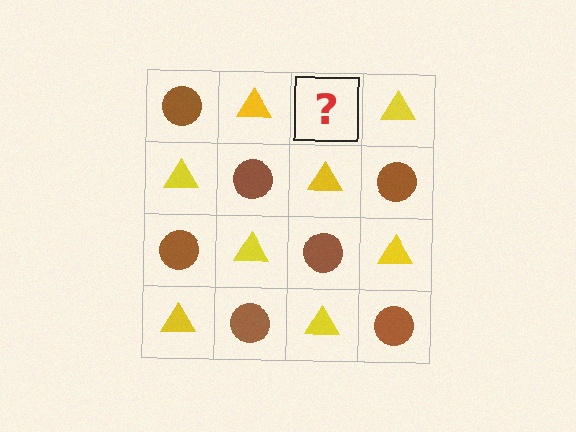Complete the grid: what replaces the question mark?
The question mark should be replaced with a brown circle.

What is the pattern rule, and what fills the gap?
The rule is that it alternates brown circle and yellow triangle in a checkerboard pattern. The gap should be filled with a brown circle.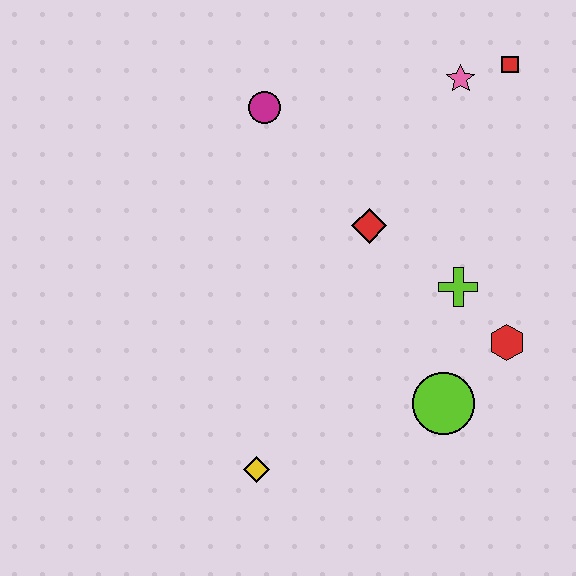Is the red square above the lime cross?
Yes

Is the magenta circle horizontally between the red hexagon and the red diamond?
No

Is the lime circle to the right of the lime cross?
No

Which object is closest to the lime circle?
The red hexagon is closest to the lime circle.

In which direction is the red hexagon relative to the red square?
The red hexagon is below the red square.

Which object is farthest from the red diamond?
The yellow diamond is farthest from the red diamond.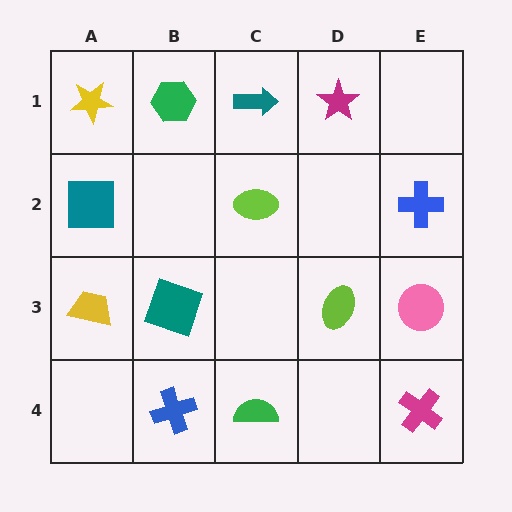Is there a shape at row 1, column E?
No, that cell is empty.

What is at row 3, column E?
A pink circle.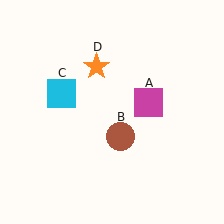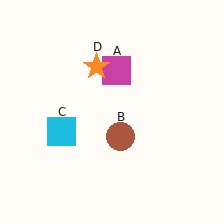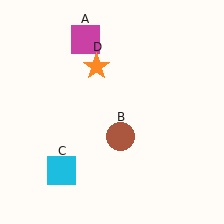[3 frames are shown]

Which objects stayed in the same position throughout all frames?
Brown circle (object B) and orange star (object D) remained stationary.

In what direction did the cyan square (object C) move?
The cyan square (object C) moved down.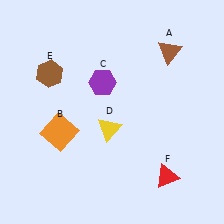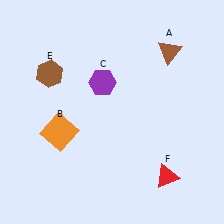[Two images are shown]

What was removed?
The yellow triangle (D) was removed in Image 2.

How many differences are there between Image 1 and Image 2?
There is 1 difference between the two images.